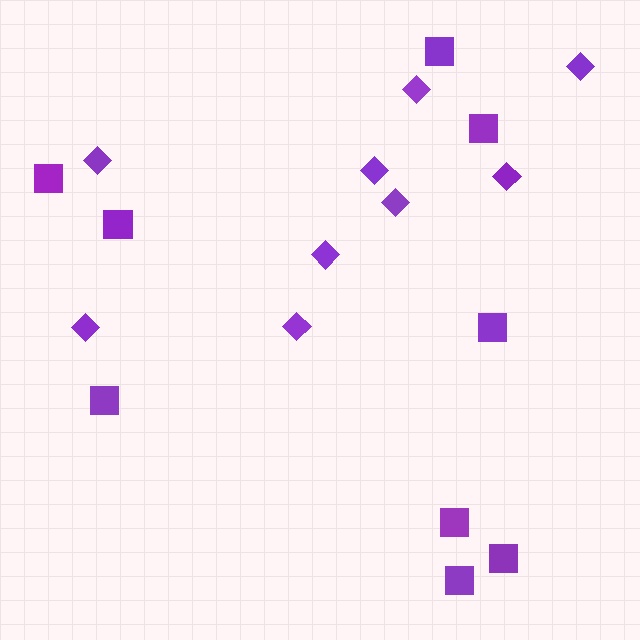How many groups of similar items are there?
There are 2 groups: one group of squares (9) and one group of diamonds (9).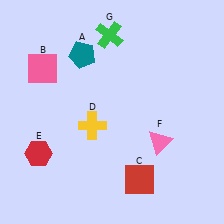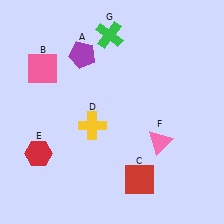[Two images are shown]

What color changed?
The pentagon (A) changed from teal in Image 1 to purple in Image 2.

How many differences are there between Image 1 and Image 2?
There is 1 difference between the two images.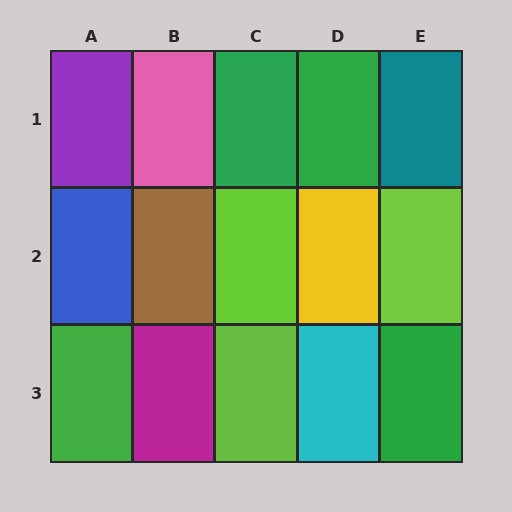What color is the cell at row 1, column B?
Pink.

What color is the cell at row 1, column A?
Purple.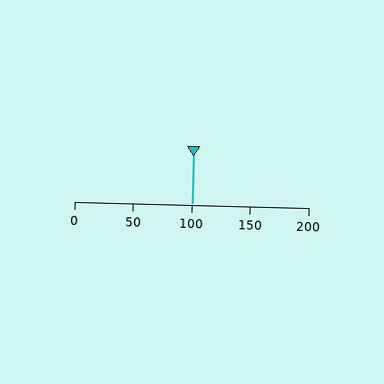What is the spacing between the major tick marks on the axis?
The major ticks are spaced 50 apart.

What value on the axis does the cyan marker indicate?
The marker indicates approximately 100.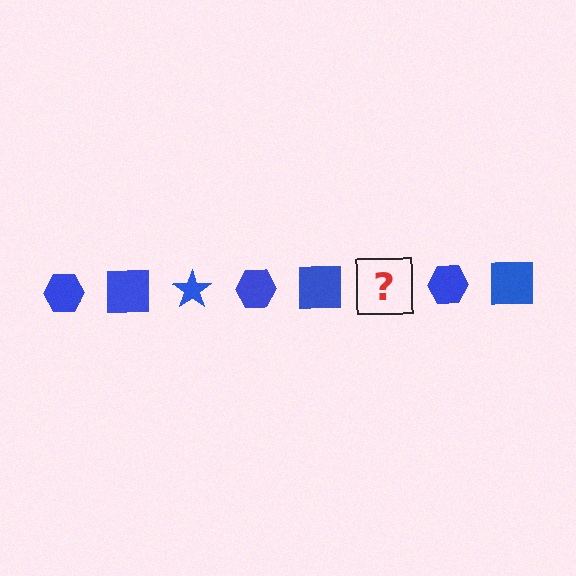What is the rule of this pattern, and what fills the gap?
The rule is that the pattern cycles through hexagon, square, star shapes in blue. The gap should be filled with a blue star.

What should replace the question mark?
The question mark should be replaced with a blue star.